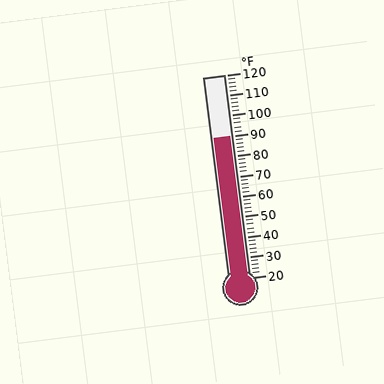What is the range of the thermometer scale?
The thermometer scale ranges from 20°F to 120°F.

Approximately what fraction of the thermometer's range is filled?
The thermometer is filled to approximately 70% of its range.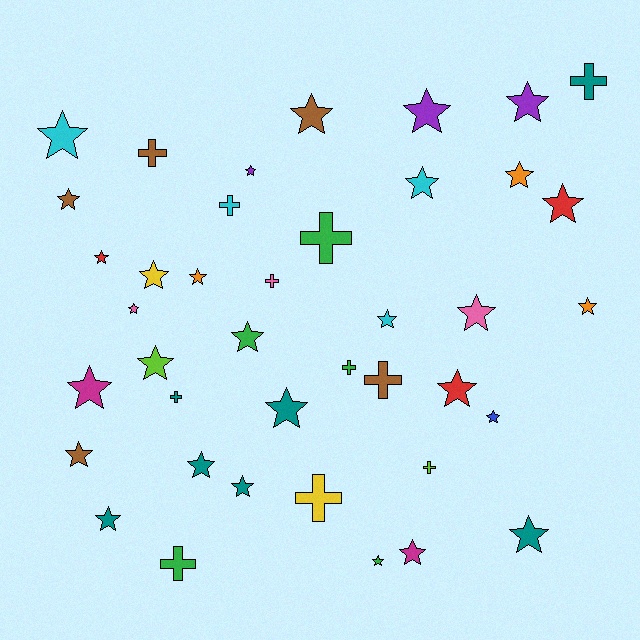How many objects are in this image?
There are 40 objects.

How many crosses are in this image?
There are 11 crosses.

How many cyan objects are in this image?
There are 4 cyan objects.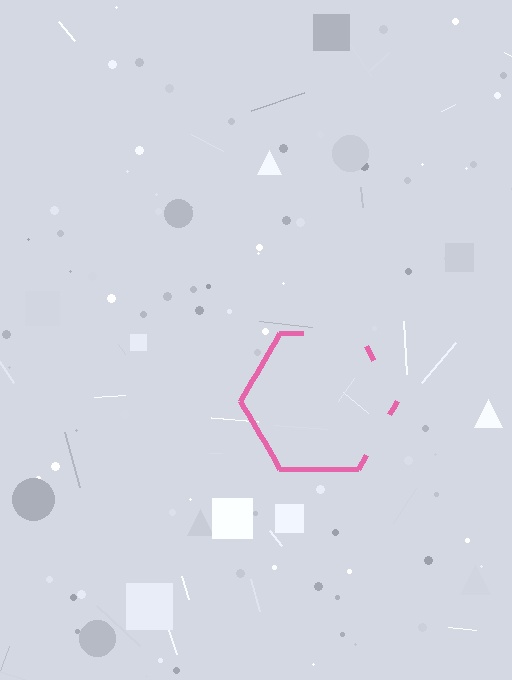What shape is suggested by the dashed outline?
The dashed outline suggests a hexagon.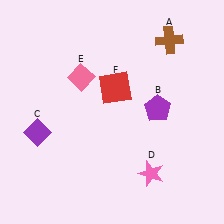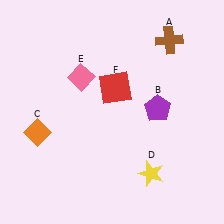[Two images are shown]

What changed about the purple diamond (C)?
In Image 1, C is purple. In Image 2, it changed to orange.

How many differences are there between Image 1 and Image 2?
There are 2 differences between the two images.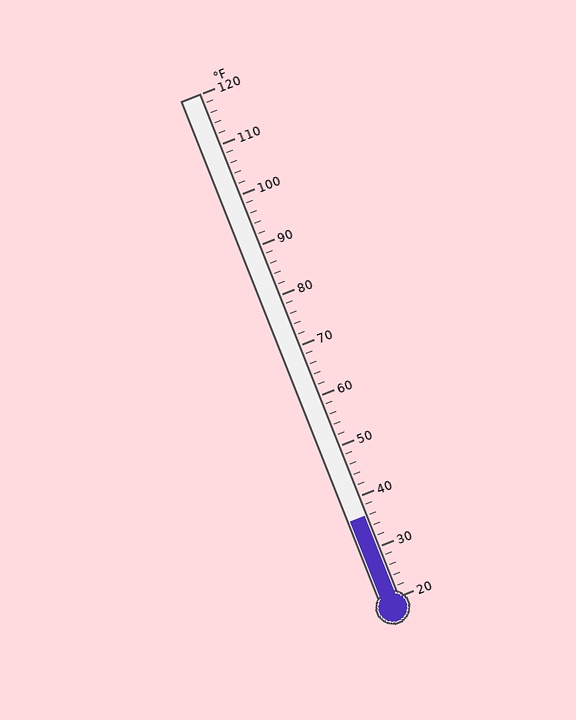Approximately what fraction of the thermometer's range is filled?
The thermometer is filled to approximately 15% of its range.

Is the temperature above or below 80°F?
The temperature is below 80°F.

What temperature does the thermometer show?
The thermometer shows approximately 36°F.